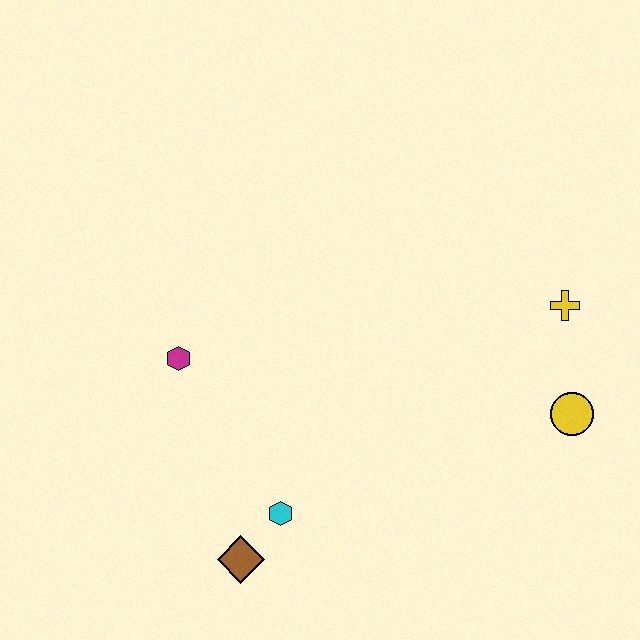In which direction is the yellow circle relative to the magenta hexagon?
The yellow circle is to the right of the magenta hexagon.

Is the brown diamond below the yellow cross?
Yes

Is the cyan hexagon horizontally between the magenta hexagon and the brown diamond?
No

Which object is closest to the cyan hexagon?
The brown diamond is closest to the cyan hexagon.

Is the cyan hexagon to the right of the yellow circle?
No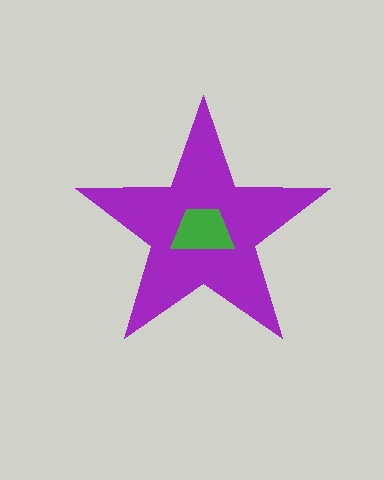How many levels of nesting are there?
2.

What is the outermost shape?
The purple star.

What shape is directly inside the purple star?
The green trapezoid.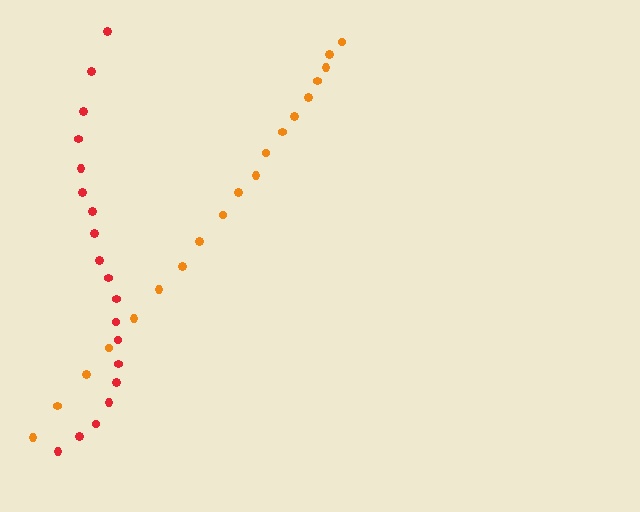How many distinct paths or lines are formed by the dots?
There are 2 distinct paths.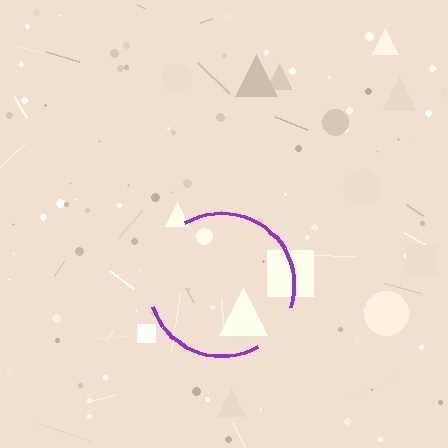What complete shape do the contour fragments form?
The contour fragments form a circle.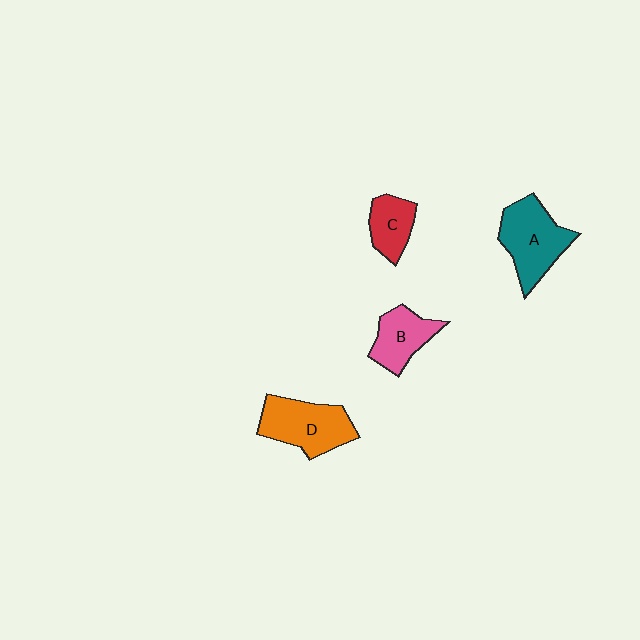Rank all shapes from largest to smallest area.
From largest to smallest: A (teal), D (orange), B (pink), C (red).